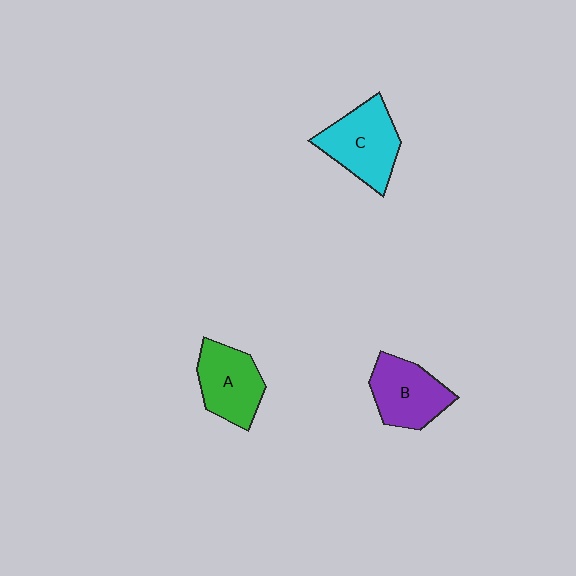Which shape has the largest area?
Shape C (cyan).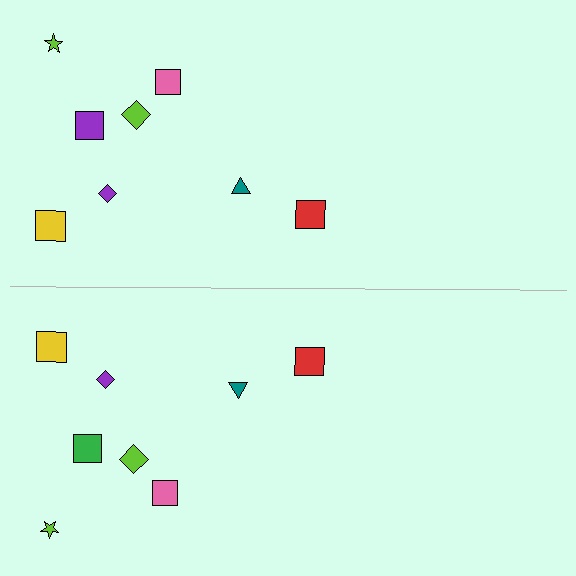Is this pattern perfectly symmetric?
No, the pattern is not perfectly symmetric. The green square on the bottom side breaks the symmetry — its mirror counterpart is purple.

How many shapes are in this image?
There are 16 shapes in this image.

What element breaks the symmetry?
The green square on the bottom side breaks the symmetry — its mirror counterpart is purple.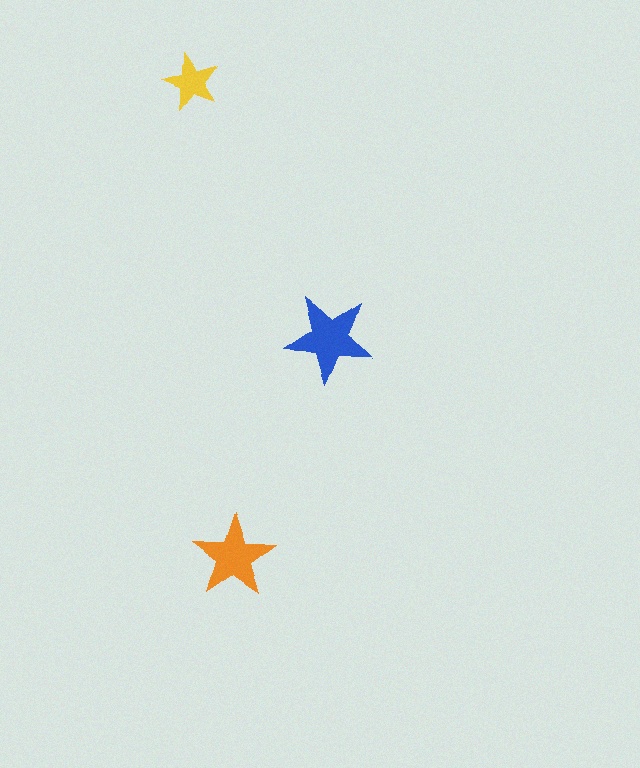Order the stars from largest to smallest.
the blue one, the orange one, the yellow one.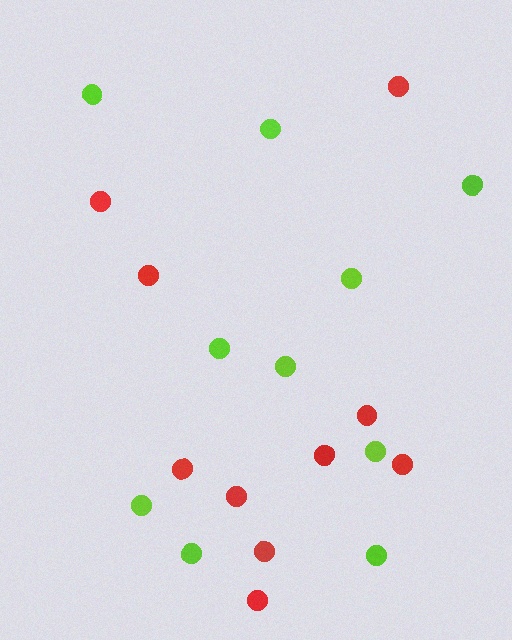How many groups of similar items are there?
There are 2 groups: one group of lime circles (10) and one group of red circles (10).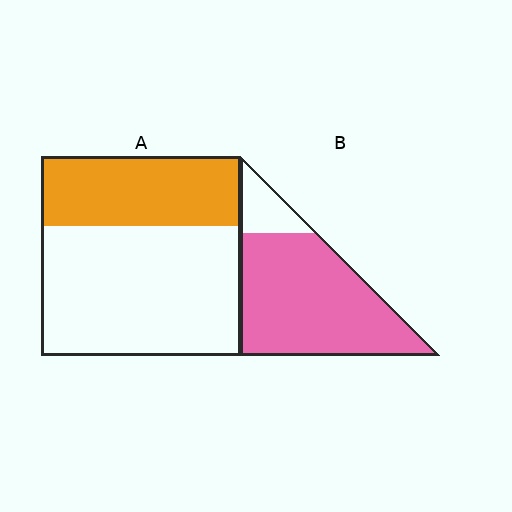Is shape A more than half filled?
No.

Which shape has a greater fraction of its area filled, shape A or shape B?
Shape B.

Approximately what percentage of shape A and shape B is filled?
A is approximately 35% and B is approximately 85%.